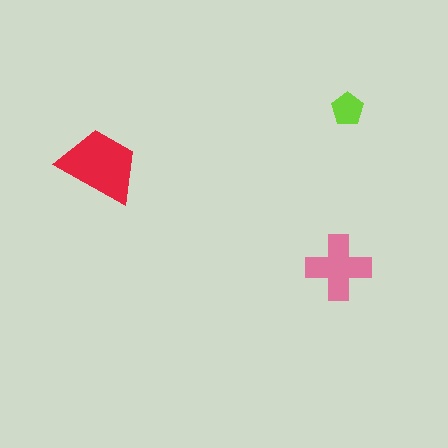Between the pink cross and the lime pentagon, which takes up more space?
The pink cross.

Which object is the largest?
The red trapezoid.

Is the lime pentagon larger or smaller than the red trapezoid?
Smaller.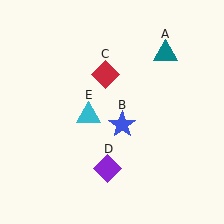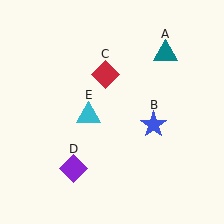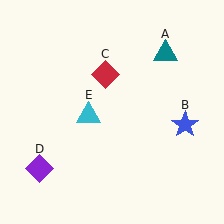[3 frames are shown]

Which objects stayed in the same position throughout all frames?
Teal triangle (object A) and red diamond (object C) and cyan triangle (object E) remained stationary.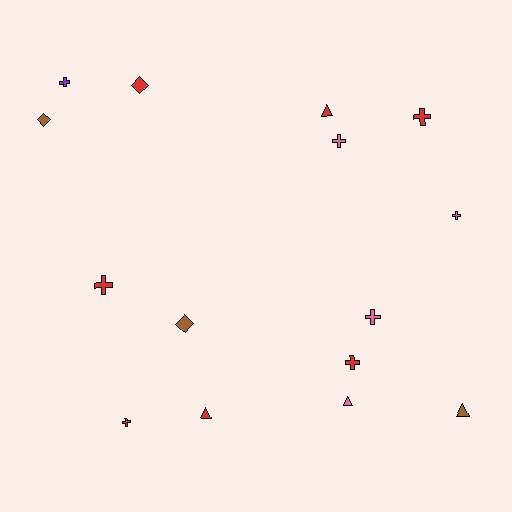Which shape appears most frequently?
Cross, with 8 objects.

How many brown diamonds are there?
There are 2 brown diamonds.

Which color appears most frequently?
Red, with 7 objects.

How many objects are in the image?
There are 15 objects.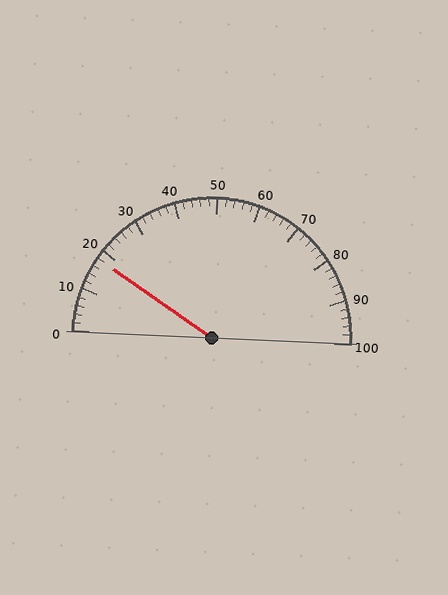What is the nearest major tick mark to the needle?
The nearest major tick mark is 20.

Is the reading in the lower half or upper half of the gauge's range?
The reading is in the lower half of the range (0 to 100).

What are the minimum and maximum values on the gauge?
The gauge ranges from 0 to 100.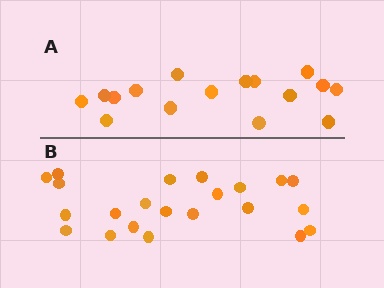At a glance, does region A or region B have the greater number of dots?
Region B (the bottom region) has more dots.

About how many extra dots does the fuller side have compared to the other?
Region B has about 6 more dots than region A.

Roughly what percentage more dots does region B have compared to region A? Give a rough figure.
About 40% more.